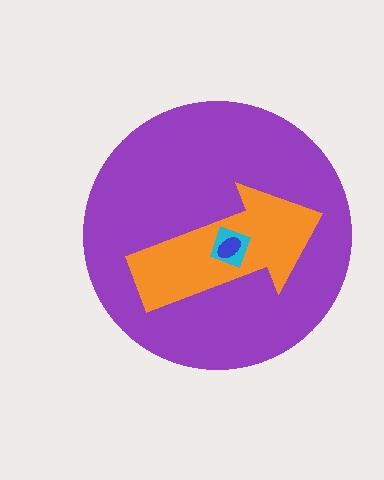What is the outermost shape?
The purple circle.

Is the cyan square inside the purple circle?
Yes.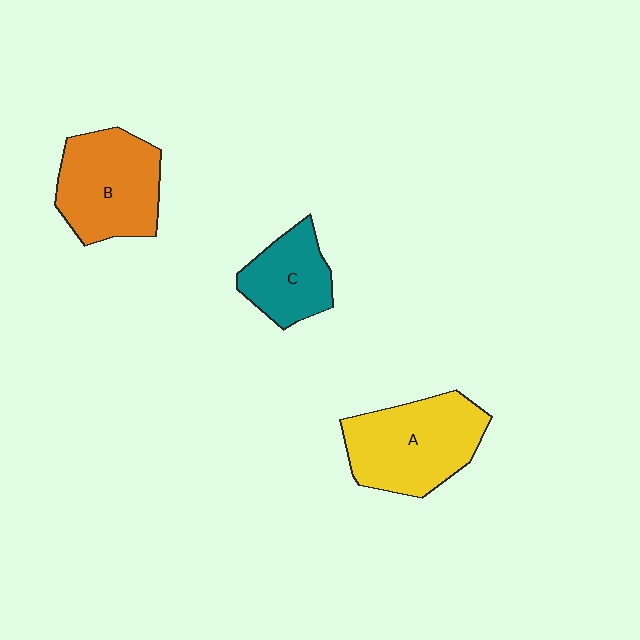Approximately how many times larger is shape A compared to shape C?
Approximately 1.6 times.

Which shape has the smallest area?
Shape C (teal).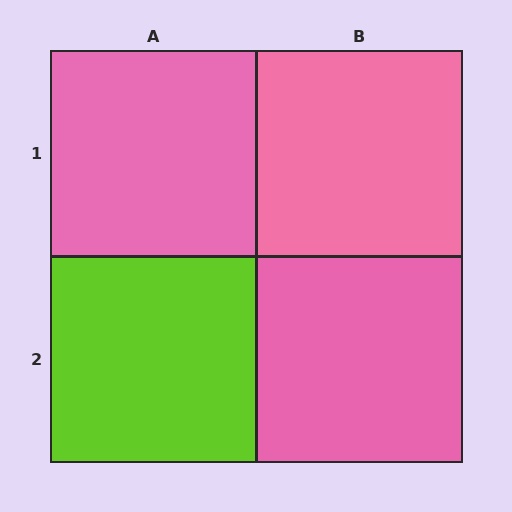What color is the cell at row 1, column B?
Pink.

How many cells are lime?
1 cell is lime.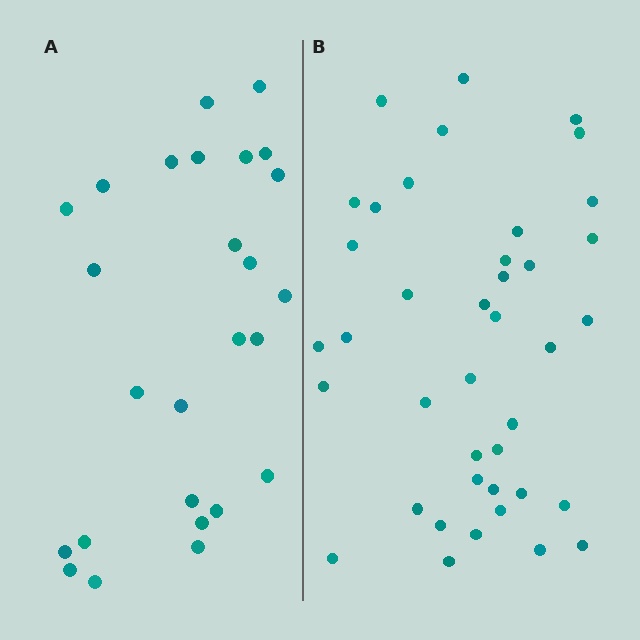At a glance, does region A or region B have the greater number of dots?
Region B (the right region) has more dots.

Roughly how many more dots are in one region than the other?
Region B has approximately 15 more dots than region A.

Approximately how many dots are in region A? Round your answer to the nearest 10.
About 30 dots. (The exact count is 26, which rounds to 30.)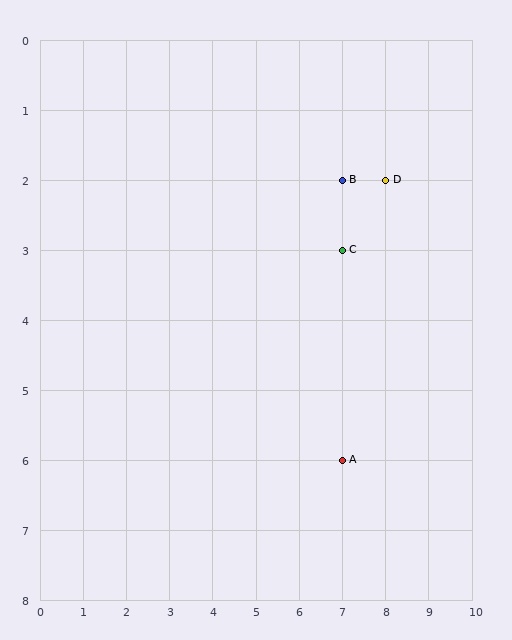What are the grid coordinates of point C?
Point C is at grid coordinates (7, 3).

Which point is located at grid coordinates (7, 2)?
Point B is at (7, 2).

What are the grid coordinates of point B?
Point B is at grid coordinates (7, 2).